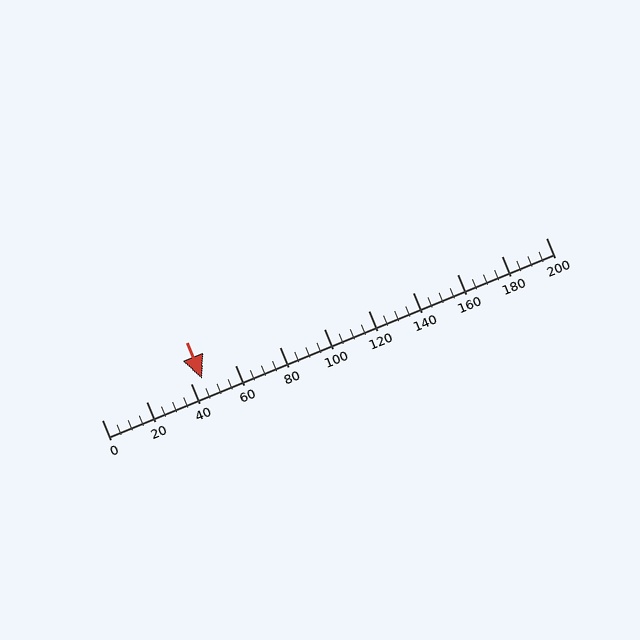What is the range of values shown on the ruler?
The ruler shows values from 0 to 200.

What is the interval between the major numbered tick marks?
The major tick marks are spaced 20 units apart.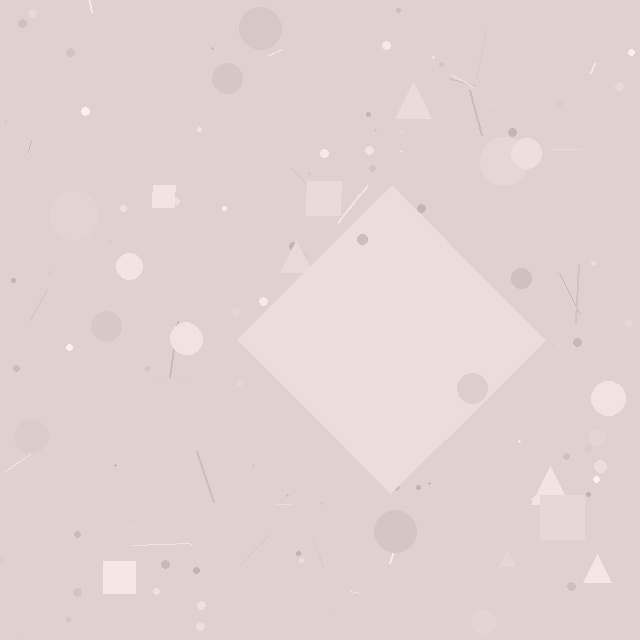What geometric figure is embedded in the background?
A diamond is embedded in the background.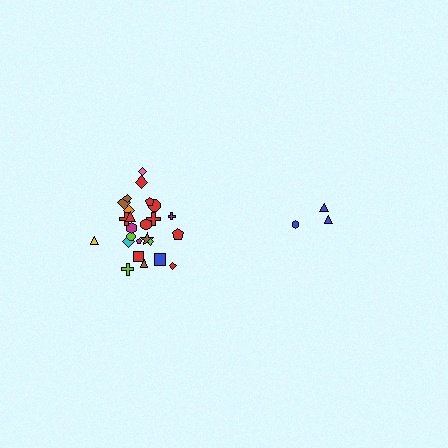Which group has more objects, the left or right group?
The left group.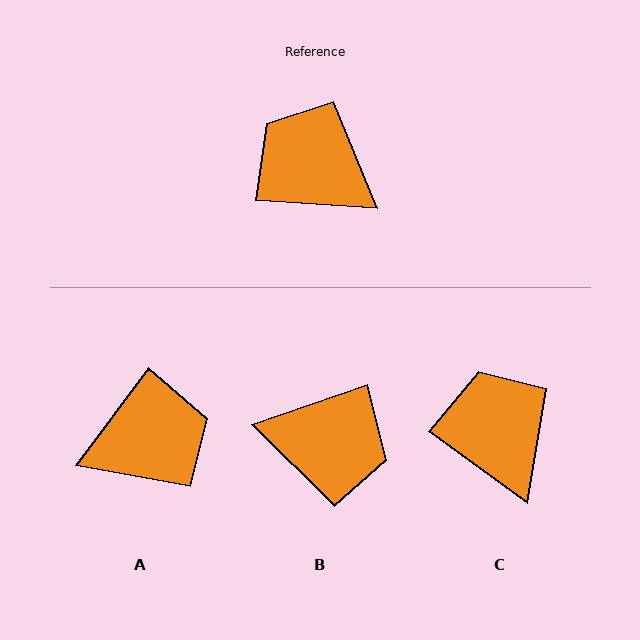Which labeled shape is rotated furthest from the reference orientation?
B, about 157 degrees away.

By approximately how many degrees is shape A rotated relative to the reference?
Approximately 123 degrees clockwise.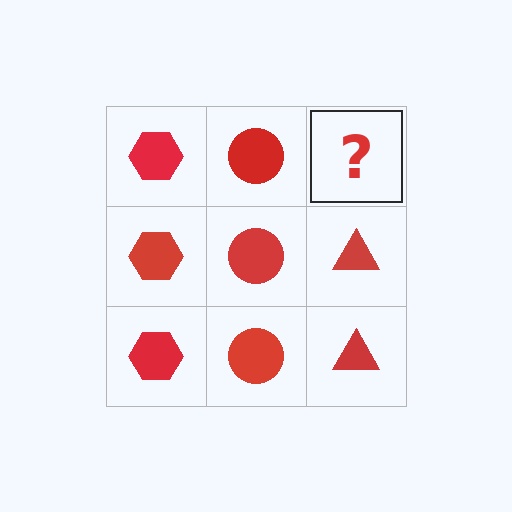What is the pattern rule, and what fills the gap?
The rule is that each column has a consistent shape. The gap should be filled with a red triangle.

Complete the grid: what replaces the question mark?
The question mark should be replaced with a red triangle.